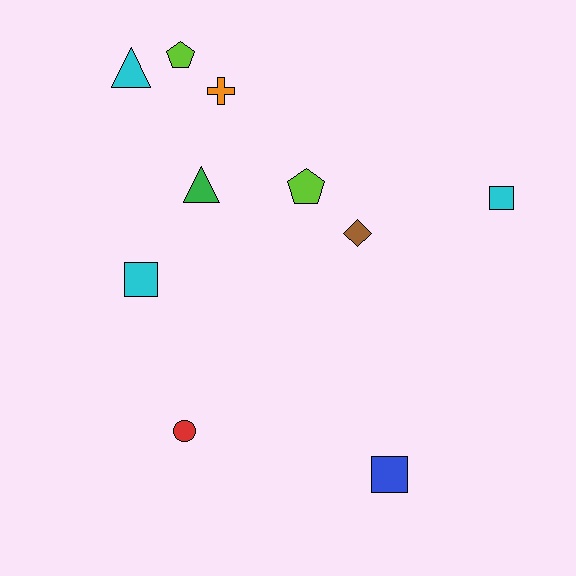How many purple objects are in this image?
There are no purple objects.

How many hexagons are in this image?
There are no hexagons.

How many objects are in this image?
There are 10 objects.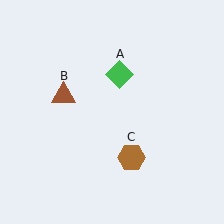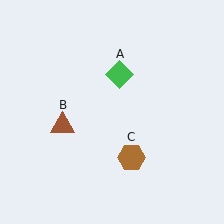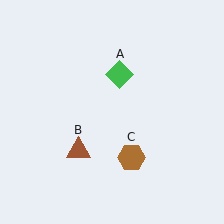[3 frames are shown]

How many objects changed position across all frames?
1 object changed position: brown triangle (object B).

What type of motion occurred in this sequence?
The brown triangle (object B) rotated counterclockwise around the center of the scene.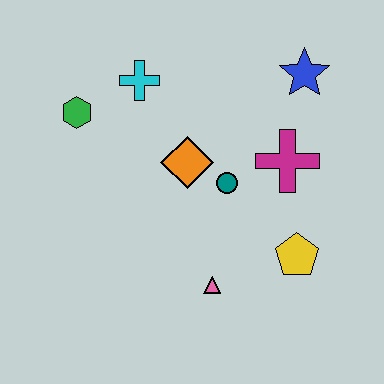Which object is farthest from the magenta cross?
The green hexagon is farthest from the magenta cross.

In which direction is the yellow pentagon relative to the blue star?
The yellow pentagon is below the blue star.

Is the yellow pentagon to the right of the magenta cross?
Yes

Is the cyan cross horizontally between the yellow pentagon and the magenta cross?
No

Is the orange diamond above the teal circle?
Yes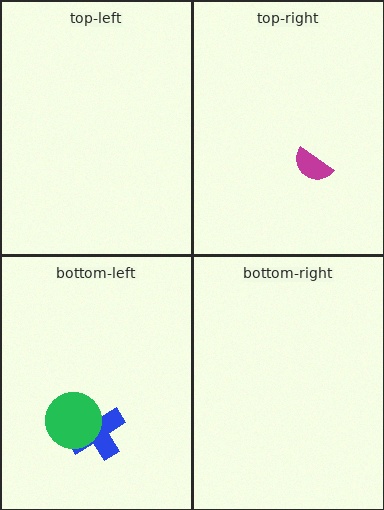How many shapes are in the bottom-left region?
2.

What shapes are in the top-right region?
The magenta semicircle.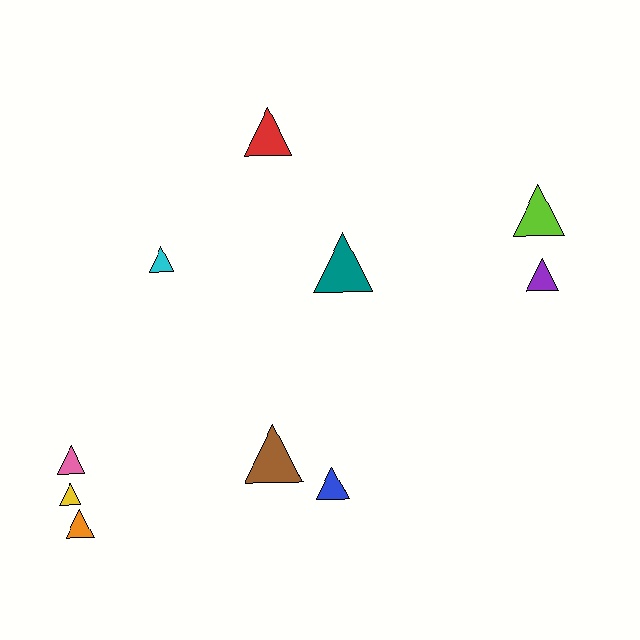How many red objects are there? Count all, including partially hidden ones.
There is 1 red object.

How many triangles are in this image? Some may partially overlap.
There are 10 triangles.